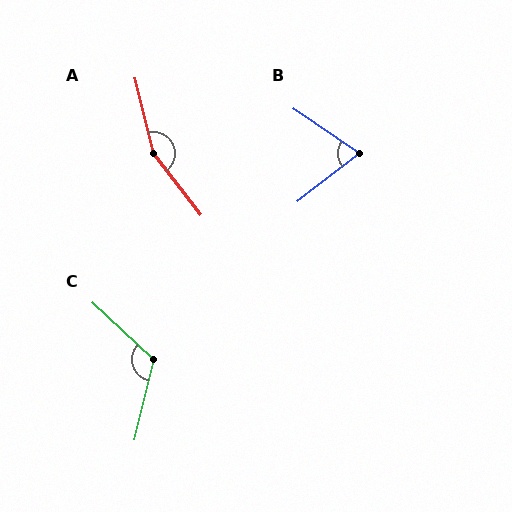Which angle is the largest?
A, at approximately 156 degrees.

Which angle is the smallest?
B, at approximately 72 degrees.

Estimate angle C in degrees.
Approximately 119 degrees.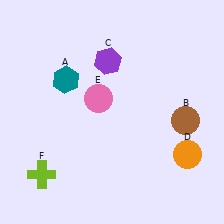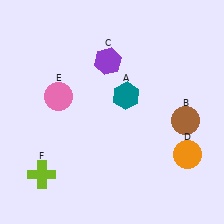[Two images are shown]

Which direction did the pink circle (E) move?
The pink circle (E) moved left.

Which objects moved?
The objects that moved are: the teal hexagon (A), the pink circle (E).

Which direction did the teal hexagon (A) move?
The teal hexagon (A) moved right.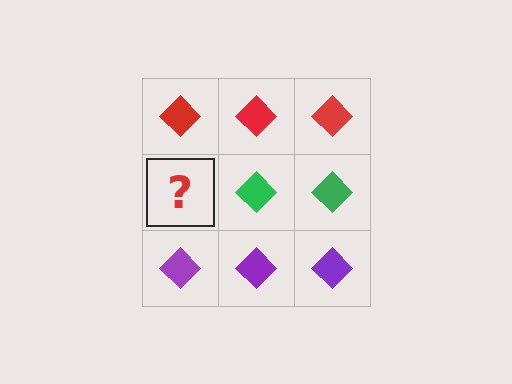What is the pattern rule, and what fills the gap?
The rule is that each row has a consistent color. The gap should be filled with a green diamond.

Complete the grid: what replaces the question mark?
The question mark should be replaced with a green diamond.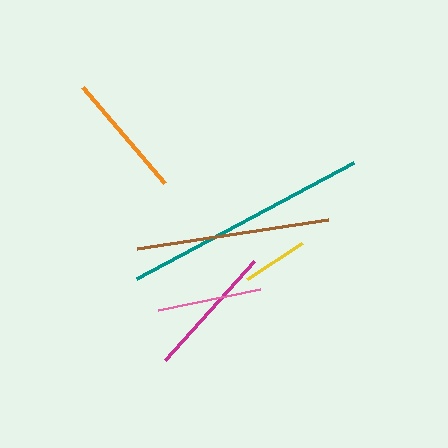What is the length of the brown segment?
The brown segment is approximately 193 pixels long.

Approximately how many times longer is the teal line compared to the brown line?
The teal line is approximately 1.3 times the length of the brown line.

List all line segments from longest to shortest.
From longest to shortest: teal, brown, magenta, orange, pink, yellow.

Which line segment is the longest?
The teal line is the longest at approximately 246 pixels.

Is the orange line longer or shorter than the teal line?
The teal line is longer than the orange line.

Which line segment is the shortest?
The yellow line is the shortest at approximately 66 pixels.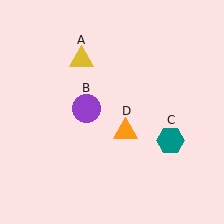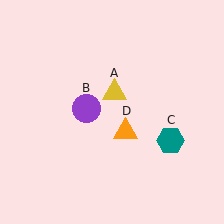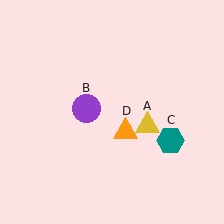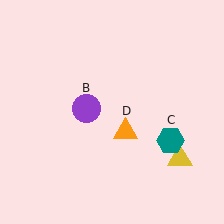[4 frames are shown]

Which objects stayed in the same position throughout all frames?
Purple circle (object B) and teal hexagon (object C) and orange triangle (object D) remained stationary.